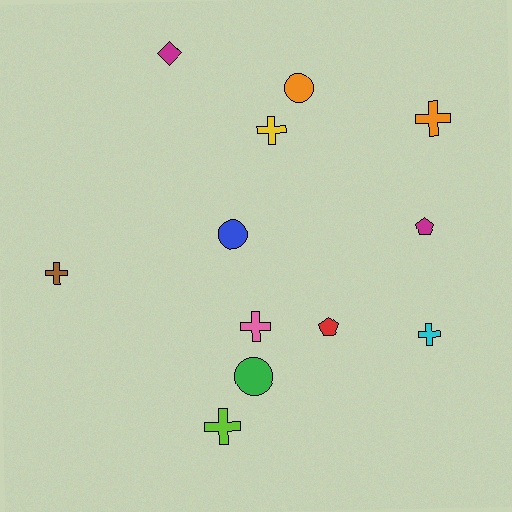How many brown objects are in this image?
There is 1 brown object.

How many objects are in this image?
There are 12 objects.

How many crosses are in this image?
There are 6 crosses.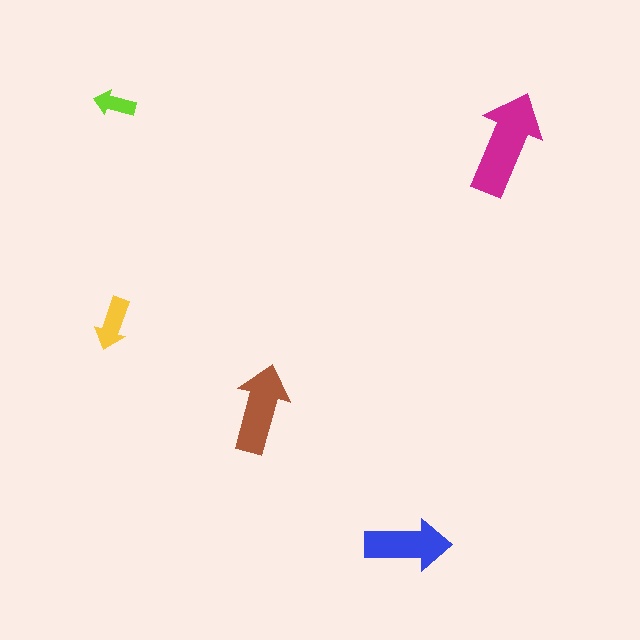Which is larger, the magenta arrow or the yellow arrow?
The magenta one.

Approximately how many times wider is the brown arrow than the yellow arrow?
About 1.5 times wider.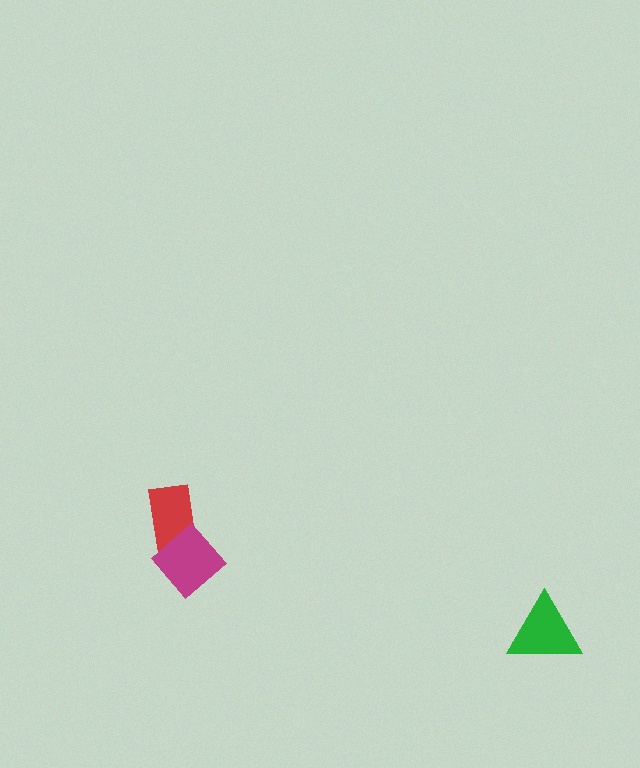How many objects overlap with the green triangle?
0 objects overlap with the green triangle.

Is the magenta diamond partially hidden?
No, no other shape covers it.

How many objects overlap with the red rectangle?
1 object overlaps with the red rectangle.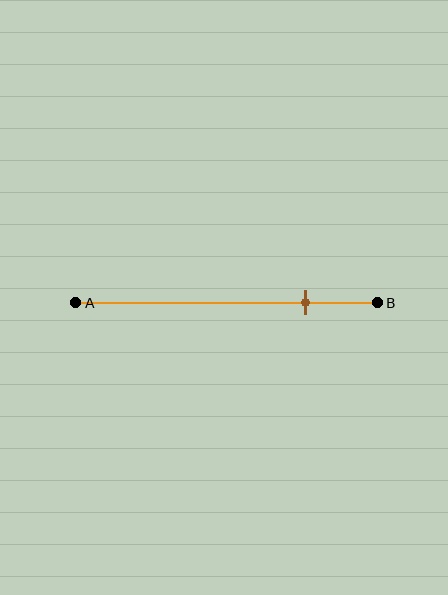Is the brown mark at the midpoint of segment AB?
No, the mark is at about 75% from A, not at the 50% midpoint.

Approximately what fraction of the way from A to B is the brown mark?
The brown mark is approximately 75% of the way from A to B.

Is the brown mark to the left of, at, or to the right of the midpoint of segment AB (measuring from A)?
The brown mark is to the right of the midpoint of segment AB.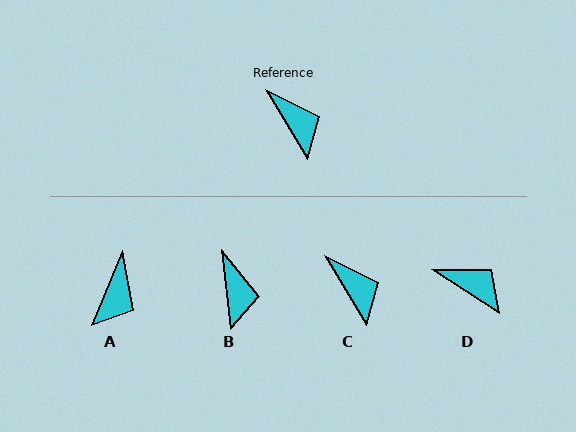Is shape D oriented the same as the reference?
No, it is off by about 26 degrees.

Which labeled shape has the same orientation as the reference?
C.